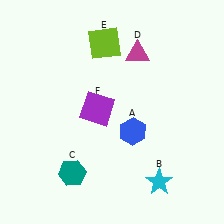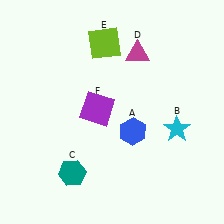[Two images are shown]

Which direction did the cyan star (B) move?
The cyan star (B) moved up.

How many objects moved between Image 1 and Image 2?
1 object moved between the two images.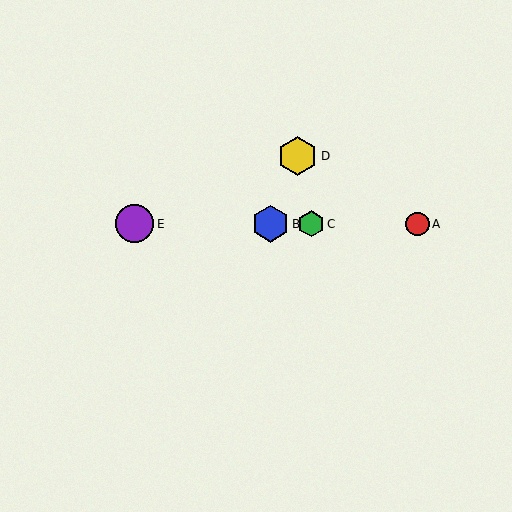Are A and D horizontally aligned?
No, A is at y≈224 and D is at y≈156.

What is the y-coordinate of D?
Object D is at y≈156.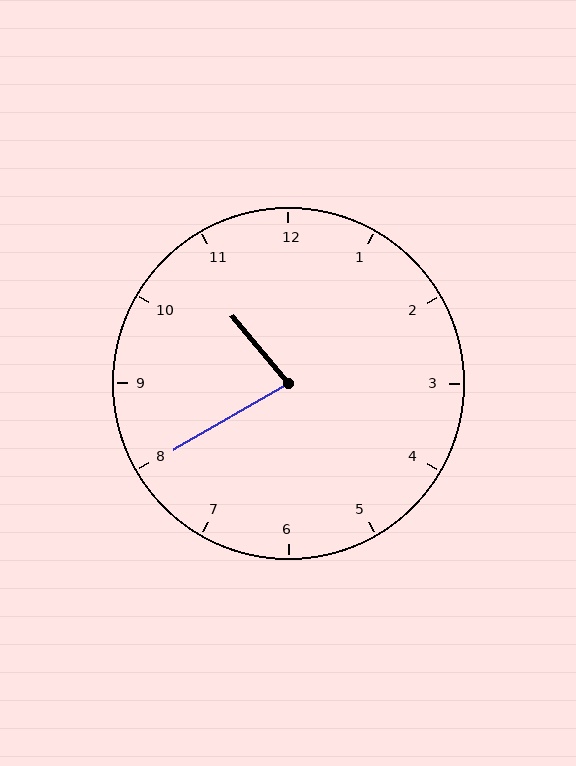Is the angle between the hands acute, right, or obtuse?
It is acute.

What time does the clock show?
10:40.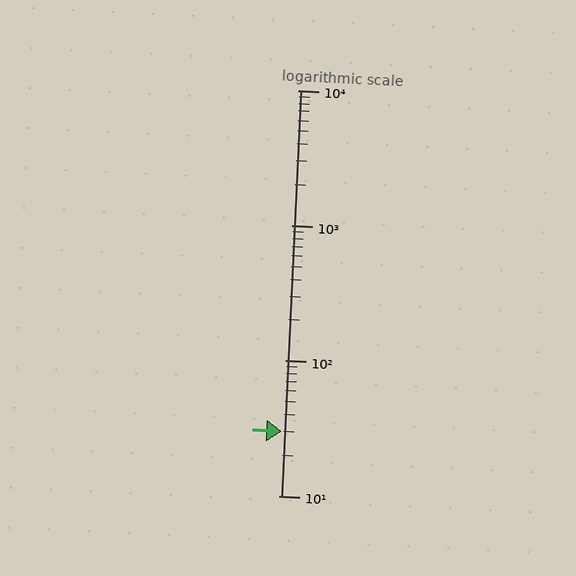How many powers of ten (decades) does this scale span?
The scale spans 3 decades, from 10 to 10000.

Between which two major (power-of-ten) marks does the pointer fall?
The pointer is between 10 and 100.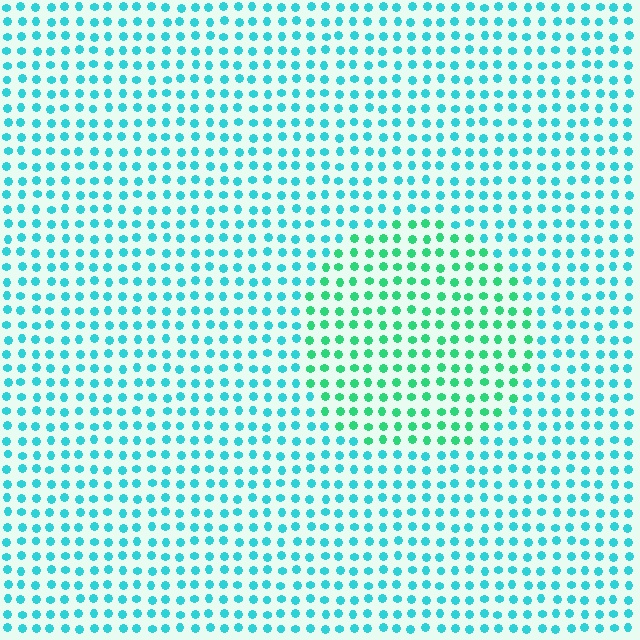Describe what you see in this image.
The image is filled with small cyan elements in a uniform arrangement. A circle-shaped region is visible where the elements are tinted to a slightly different hue, forming a subtle color boundary.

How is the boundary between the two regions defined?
The boundary is defined purely by a slight shift in hue (about 35 degrees). Spacing, size, and orientation are identical on both sides.